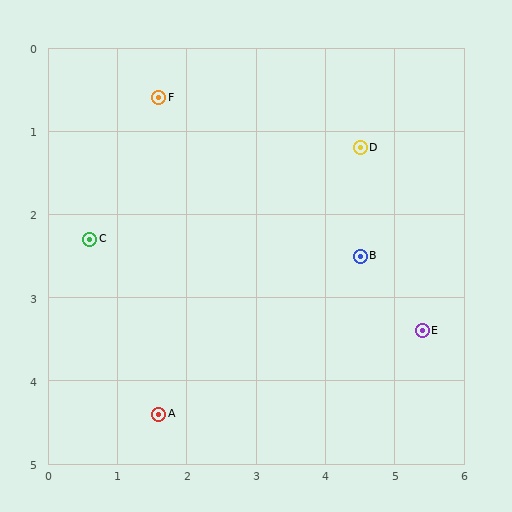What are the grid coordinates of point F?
Point F is at approximately (1.6, 0.6).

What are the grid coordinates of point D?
Point D is at approximately (4.5, 1.2).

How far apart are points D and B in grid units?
Points D and B are about 1.3 grid units apart.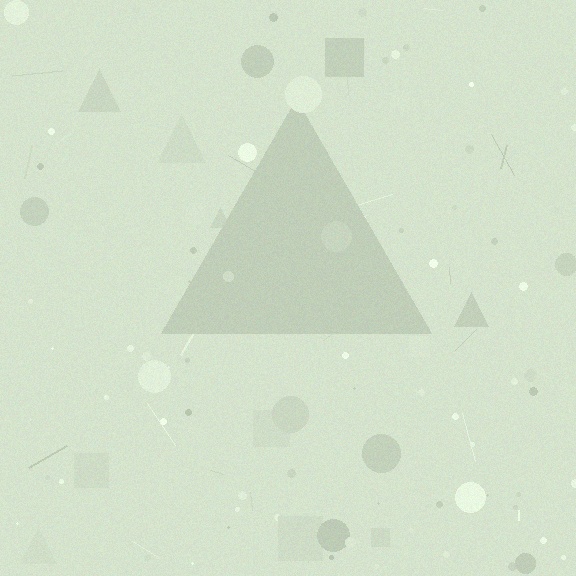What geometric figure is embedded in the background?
A triangle is embedded in the background.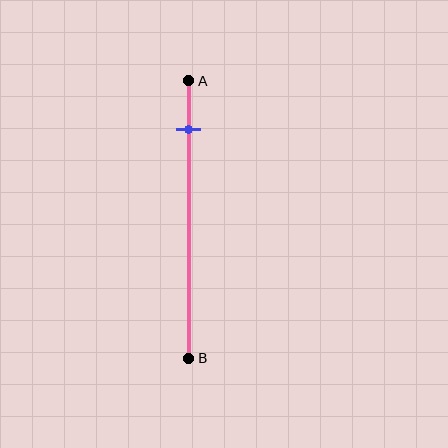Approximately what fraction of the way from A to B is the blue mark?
The blue mark is approximately 20% of the way from A to B.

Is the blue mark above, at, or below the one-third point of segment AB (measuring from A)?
The blue mark is above the one-third point of segment AB.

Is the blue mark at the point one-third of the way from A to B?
No, the mark is at about 20% from A, not at the 33% one-third point.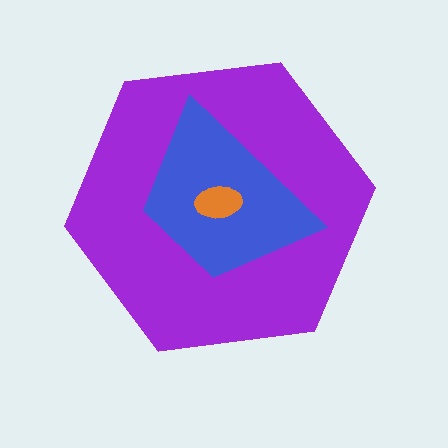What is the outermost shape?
The purple hexagon.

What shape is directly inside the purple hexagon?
The blue trapezoid.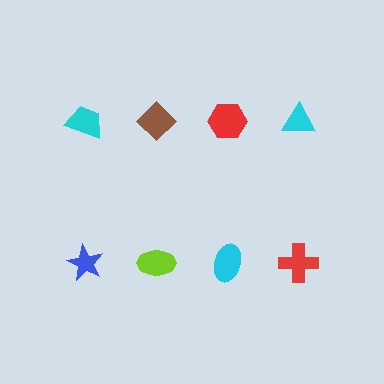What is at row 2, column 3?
A cyan ellipse.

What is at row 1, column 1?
A cyan trapezoid.